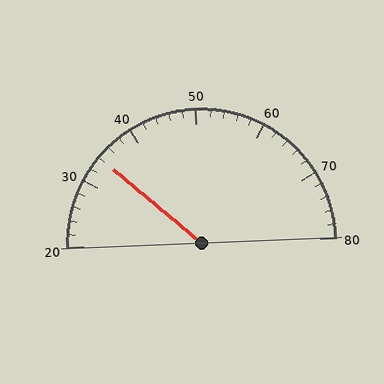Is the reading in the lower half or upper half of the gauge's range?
The reading is in the lower half of the range (20 to 80).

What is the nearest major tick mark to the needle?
The nearest major tick mark is 30.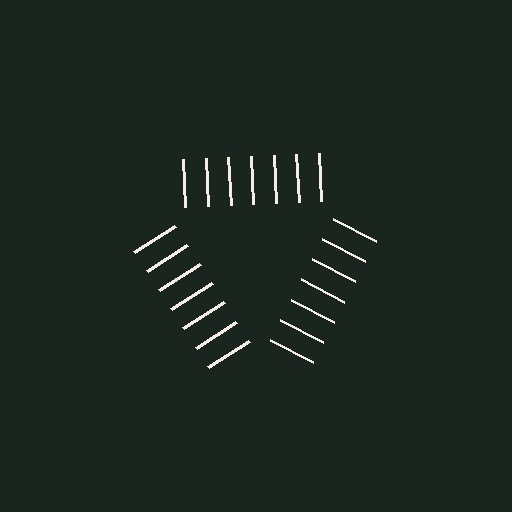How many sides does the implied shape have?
3 sides — the line-ends trace a triangle.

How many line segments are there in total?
21 — 7 along each of the 3 edges.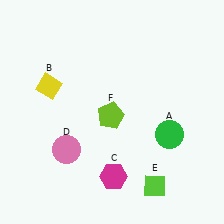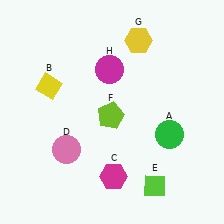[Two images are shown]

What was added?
A yellow hexagon (G), a magenta circle (H) were added in Image 2.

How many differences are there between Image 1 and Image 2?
There are 2 differences between the two images.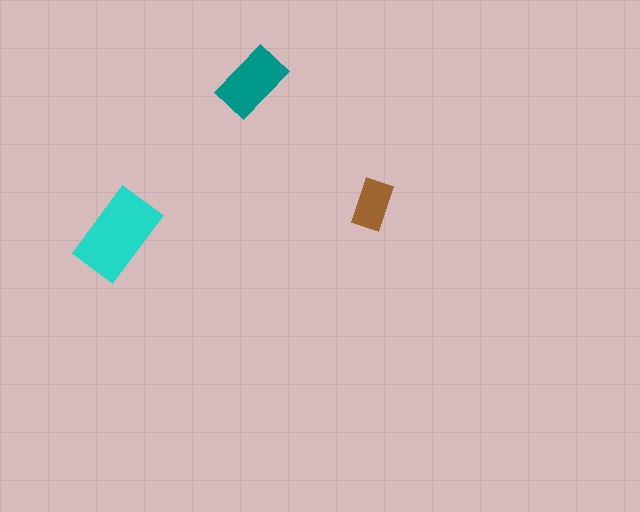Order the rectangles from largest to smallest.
the cyan one, the teal one, the brown one.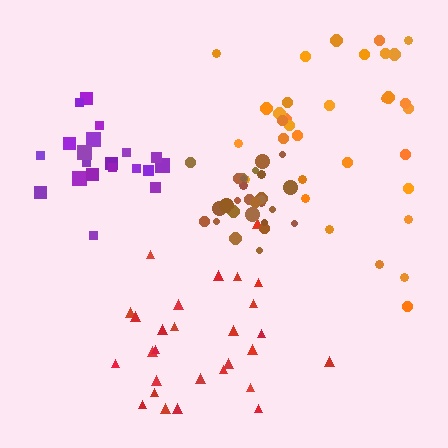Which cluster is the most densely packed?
Brown.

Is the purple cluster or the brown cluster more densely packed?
Brown.